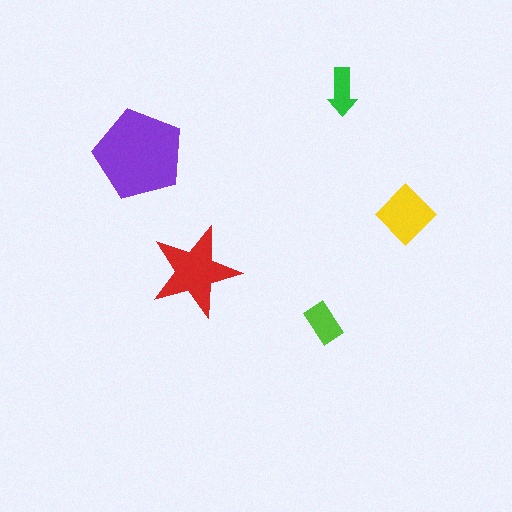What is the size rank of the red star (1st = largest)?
2nd.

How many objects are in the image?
There are 5 objects in the image.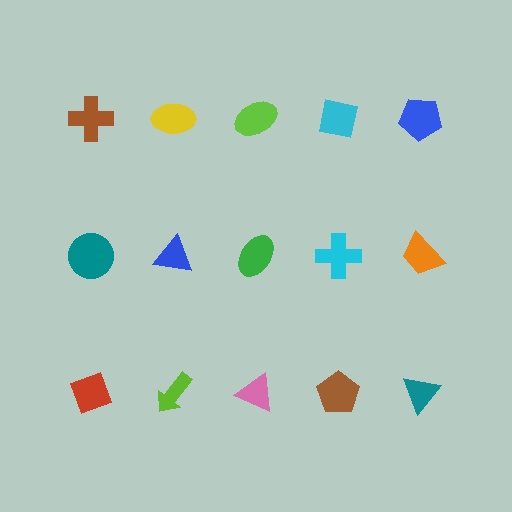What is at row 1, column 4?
A cyan square.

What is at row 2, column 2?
A blue triangle.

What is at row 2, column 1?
A teal circle.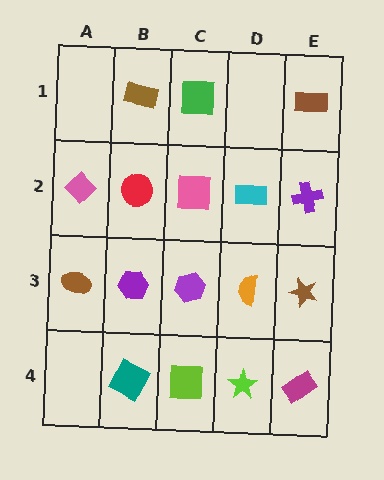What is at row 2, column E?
A purple cross.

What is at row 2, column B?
A red circle.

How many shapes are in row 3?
5 shapes.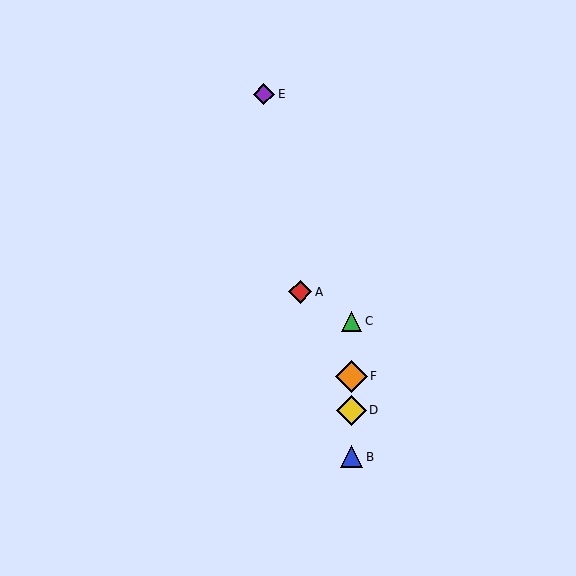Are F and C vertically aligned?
Yes, both are at x≈352.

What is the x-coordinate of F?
Object F is at x≈352.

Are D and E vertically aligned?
No, D is at x≈352 and E is at x≈264.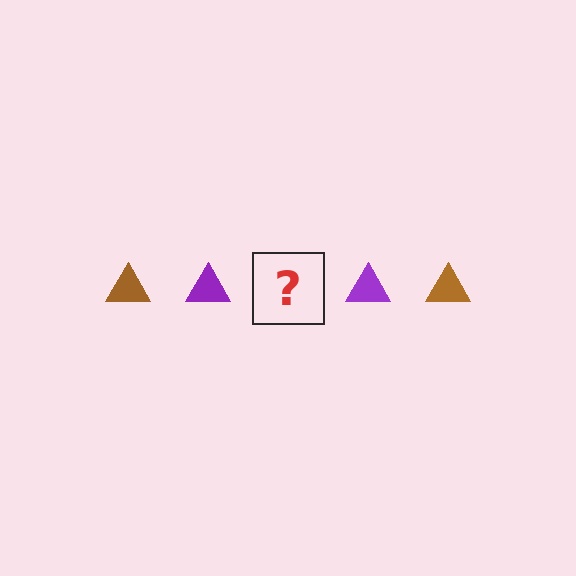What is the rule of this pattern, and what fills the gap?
The rule is that the pattern cycles through brown, purple triangles. The gap should be filled with a brown triangle.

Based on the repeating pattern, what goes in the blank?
The blank should be a brown triangle.